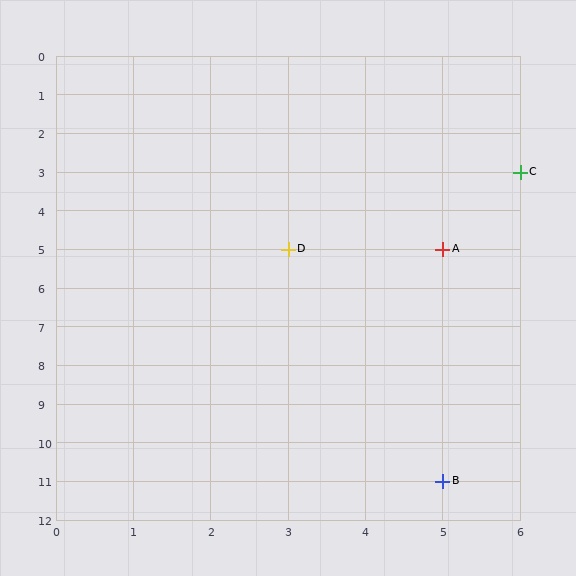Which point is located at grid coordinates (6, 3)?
Point C is at (6, 3).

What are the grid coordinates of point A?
Point A is at grid coordinates (5, 5).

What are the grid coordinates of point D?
Point D is at grid coordinates (3, 5).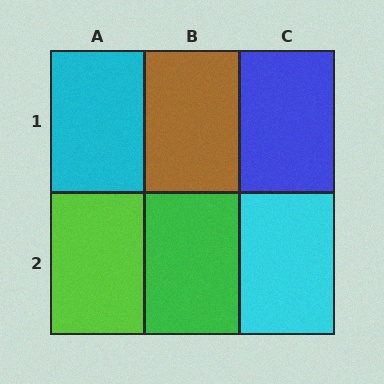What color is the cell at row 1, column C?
Blue.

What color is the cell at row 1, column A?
Cyan.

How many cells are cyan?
2 cells are cyan.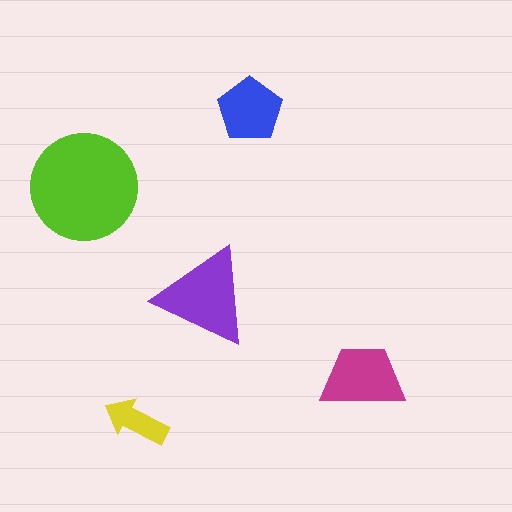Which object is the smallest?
The yellow arrow.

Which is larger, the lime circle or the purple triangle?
The lime circle.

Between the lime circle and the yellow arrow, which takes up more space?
The lime circle.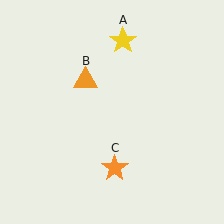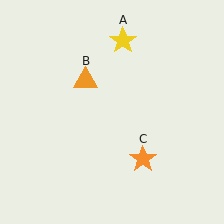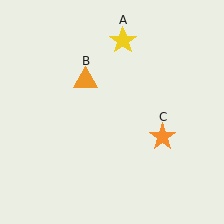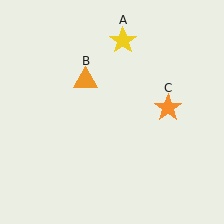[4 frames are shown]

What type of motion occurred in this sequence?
The orange star (object C) rotated counterclockwise around the center of the scene.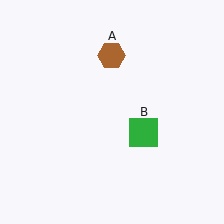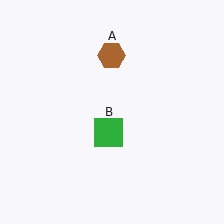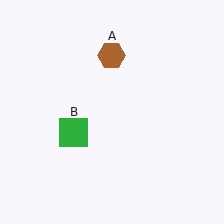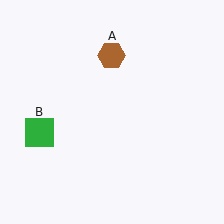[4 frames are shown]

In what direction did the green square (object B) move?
The green square (object B) moved left.